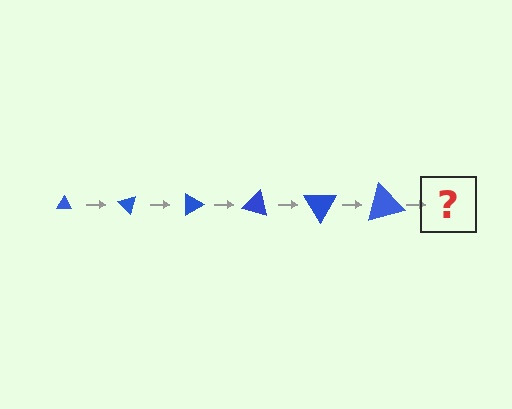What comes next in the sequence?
The next element should be a triangle, larger than the previous one and rotated 270 degrees from the start.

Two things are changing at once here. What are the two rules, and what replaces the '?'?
The two rules are that the triangle grows larger each step and it rotates 45 degrees each step. The '?' should be a triangle, larger than the previous one and rotated 270 degrees from the start.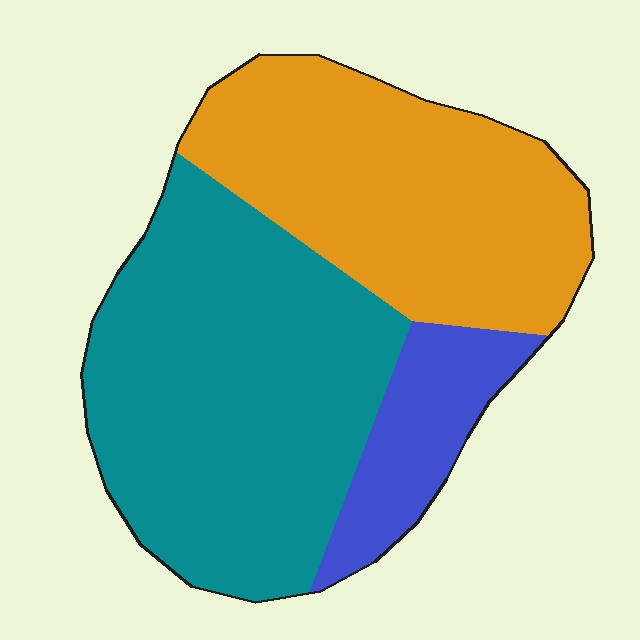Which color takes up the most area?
Teal, at roughly 50%.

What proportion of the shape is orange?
Orange takes up about three eighths (3/8) of the shape.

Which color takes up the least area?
Blue, at roughly 15%.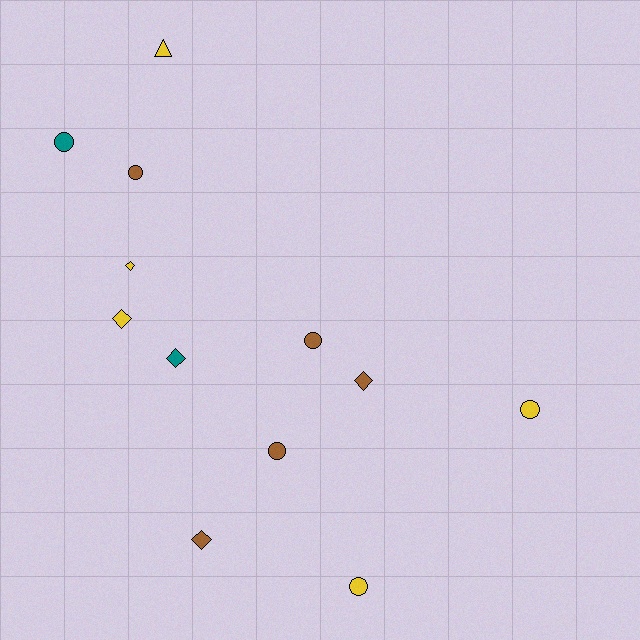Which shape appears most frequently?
Circle, with 6 objects.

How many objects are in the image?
There are 12 objects.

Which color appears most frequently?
Brown, with 5 objects.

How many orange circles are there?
There are no orange circles.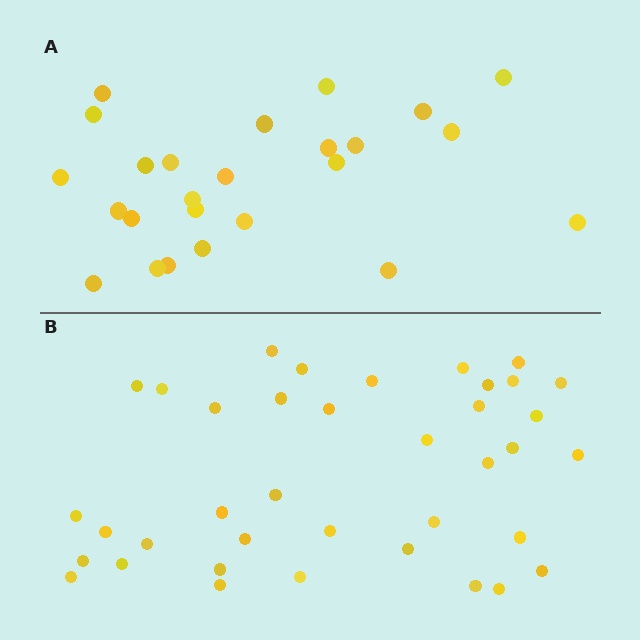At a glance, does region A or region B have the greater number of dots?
Region B (the bottom region) has more dots.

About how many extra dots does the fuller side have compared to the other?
Region B has approximately 15 more dots than region A.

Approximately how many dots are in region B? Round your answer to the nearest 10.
About 40 dots. (The exact count is 38, which rounds to 40.)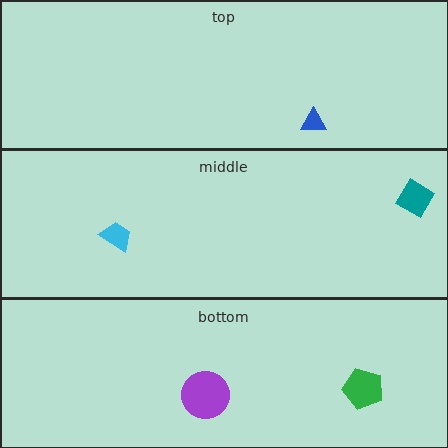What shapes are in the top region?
The blue triangle.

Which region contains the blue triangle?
The top region.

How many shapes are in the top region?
1.